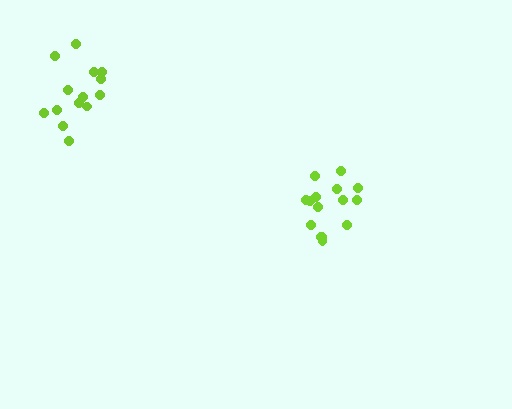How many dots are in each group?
Group 1: 14 dots, Group 2: 15 dots (29 total).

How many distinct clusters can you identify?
There are 2 distinct clusters.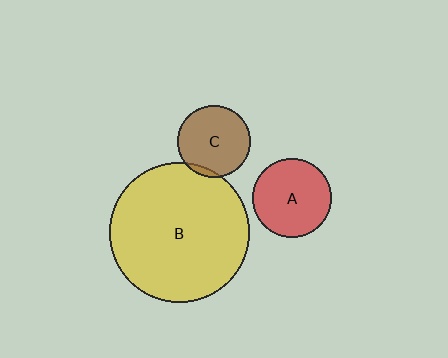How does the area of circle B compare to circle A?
Approximately 3.1 times.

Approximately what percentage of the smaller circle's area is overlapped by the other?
Approximately 5%.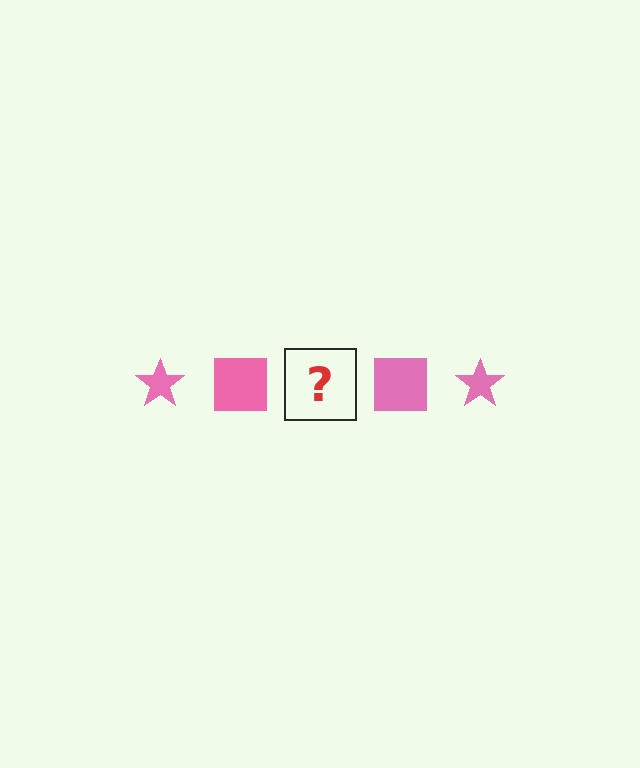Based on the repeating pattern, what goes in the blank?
The blank should be a pink star.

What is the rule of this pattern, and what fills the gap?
The rule is that the pattern cycles through star, square shapes in pink. The gap should be filled with a pink star.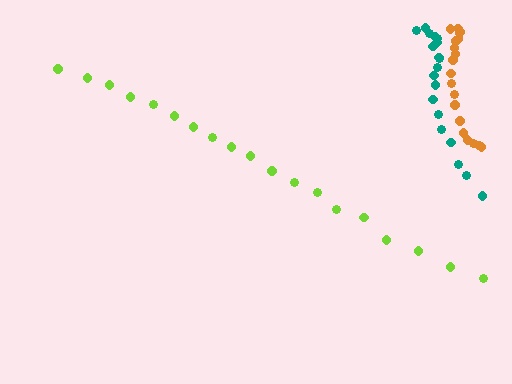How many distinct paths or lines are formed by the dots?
There are 3 distinct paths.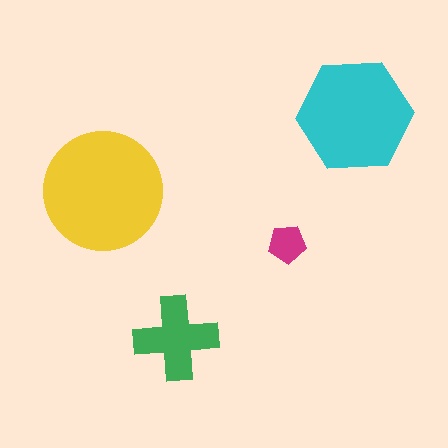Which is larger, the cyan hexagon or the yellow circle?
The yellow circle.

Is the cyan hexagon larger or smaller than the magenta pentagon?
Larger.